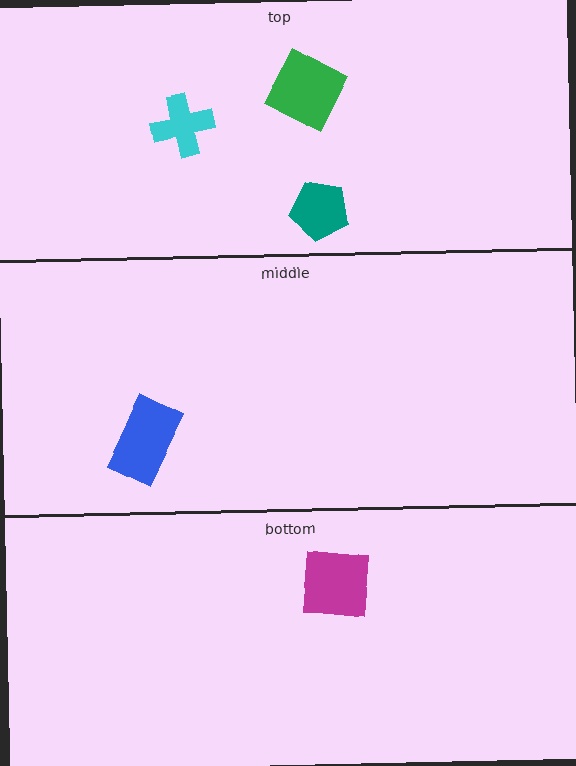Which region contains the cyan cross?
The top region.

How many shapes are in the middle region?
1.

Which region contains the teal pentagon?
The top region.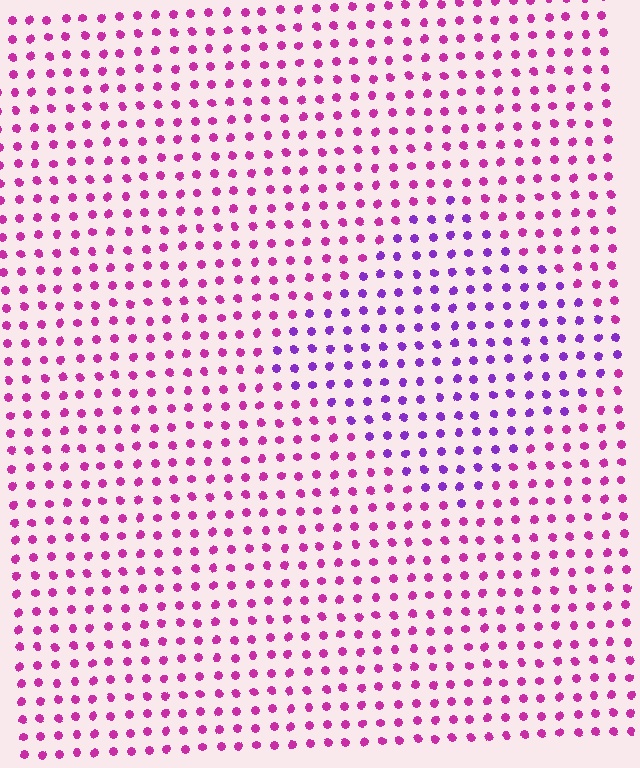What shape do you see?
I see a diamond.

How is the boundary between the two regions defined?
The boundary is defined purely by a slight shift in hue (about 38 degrees). Spacing, size, and orientation are identical on both sides.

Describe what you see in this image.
The image is filled with small magenta elements in a uniform arrangement. A diamond-shaped region is visible where the elements are tinted to a slightly different hue, forming a subtle color boundary.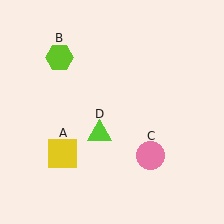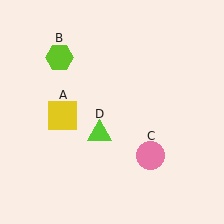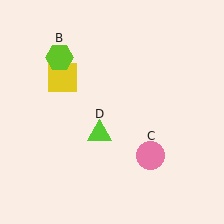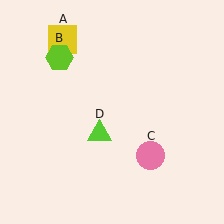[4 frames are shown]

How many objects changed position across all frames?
1 object changed position: yellow square (object A).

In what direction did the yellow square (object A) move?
The yellow square (object A) moved up.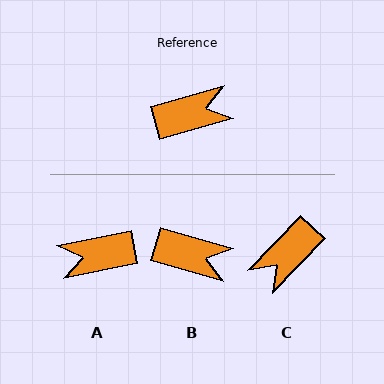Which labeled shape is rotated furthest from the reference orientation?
A, about 176 degrees away.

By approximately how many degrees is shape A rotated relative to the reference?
Approximately 176 degrees counter-clockwise.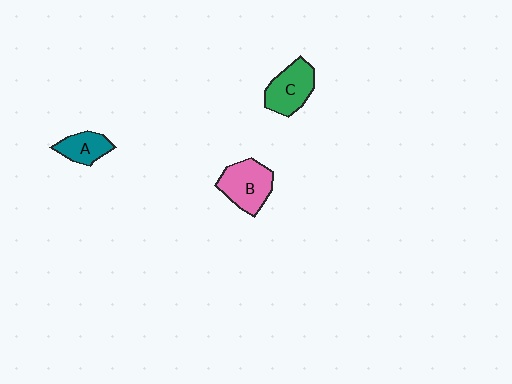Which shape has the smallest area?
Shape A (teal).